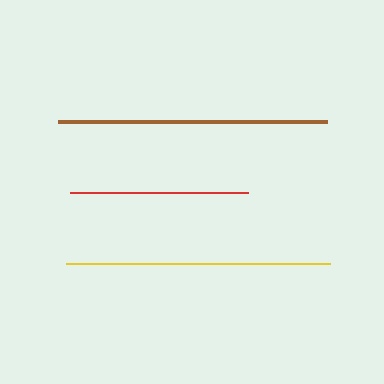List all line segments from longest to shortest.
From longest to shortest: brown, yellow, red.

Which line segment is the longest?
The brown line is the longest at approximately 269 pixels.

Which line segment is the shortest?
The red line is the shortest at approximately 178 pixels.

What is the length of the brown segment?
The brown segment is approximately 269 pixels long.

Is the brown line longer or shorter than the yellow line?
The brown line is longer than the yellow line.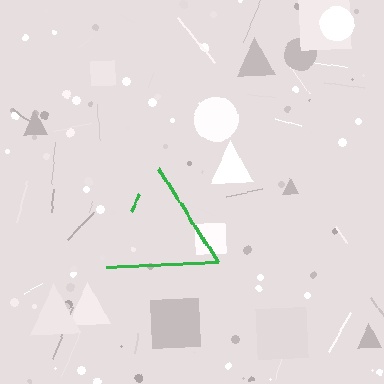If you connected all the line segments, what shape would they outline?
They would outline a triangle.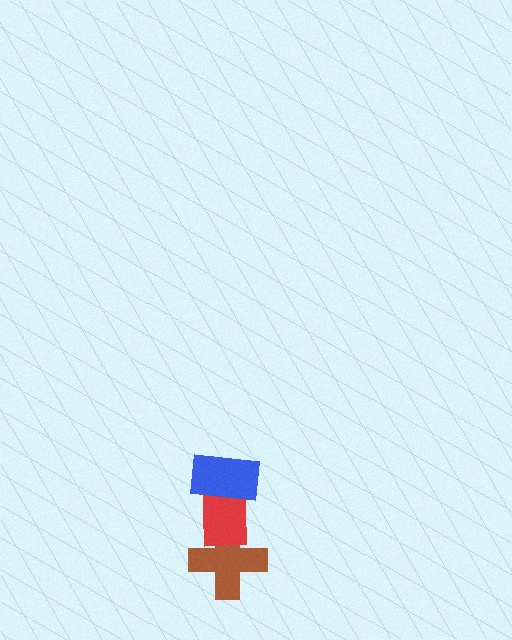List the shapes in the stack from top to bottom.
From top to bottom: the blue rectangle, the red rectangle, the brown cross.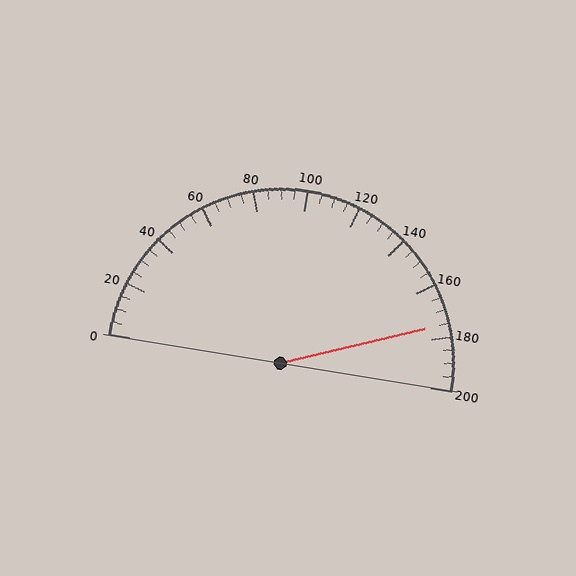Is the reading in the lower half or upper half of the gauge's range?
The reading is in the upper half of the range (0 to 200).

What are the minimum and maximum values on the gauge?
The gauge ranges from 0 to 200.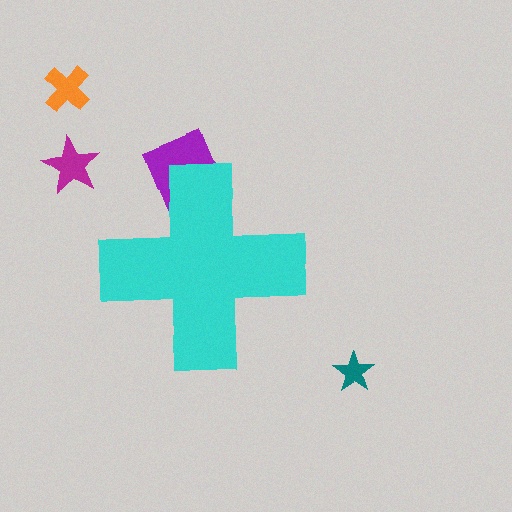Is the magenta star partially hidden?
No, the magenta star is fully visible.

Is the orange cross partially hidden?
No, the orange cross is fully visible.